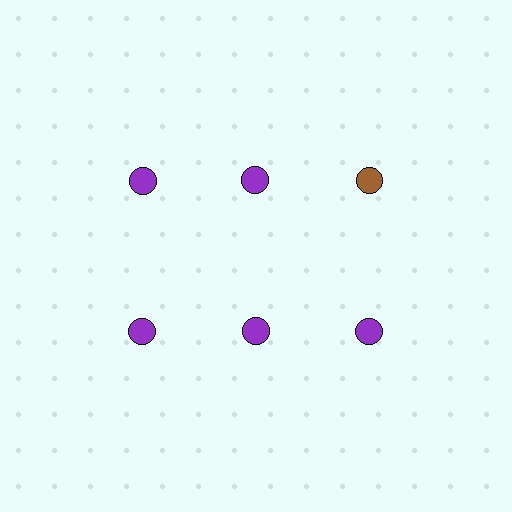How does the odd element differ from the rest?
It has a different color: brown instead of purple.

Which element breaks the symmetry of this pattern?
The brown circle in the top row, center column breaks the symmetry. All other shapes are purple circles.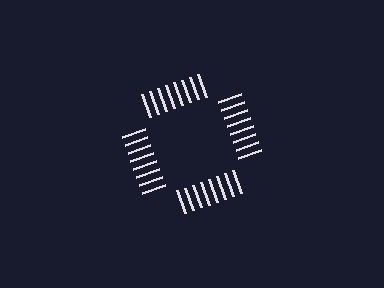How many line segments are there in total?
32 — 8 along each of the 4 edges.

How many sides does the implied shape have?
4 sides — the line-ends trace a square.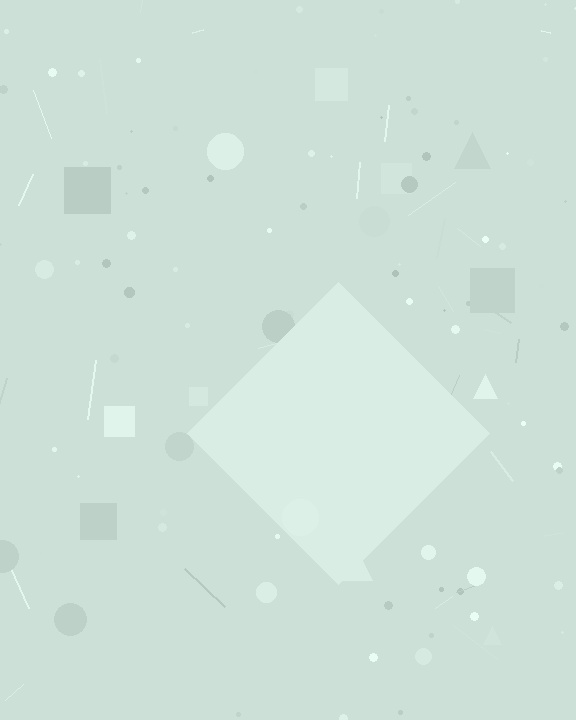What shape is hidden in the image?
A diamond is hidden in the image.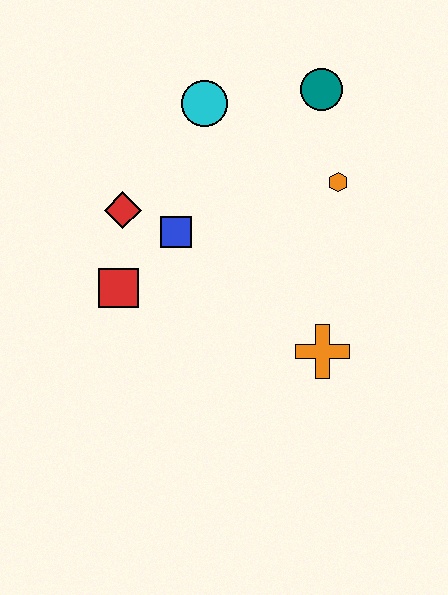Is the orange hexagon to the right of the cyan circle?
Yes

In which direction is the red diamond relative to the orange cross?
The red diamond is to the left of the orange cross.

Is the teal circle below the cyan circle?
No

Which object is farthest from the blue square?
The teal circle is farthest from the blue square.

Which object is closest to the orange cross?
The orange hexagon is closest to the orange cross.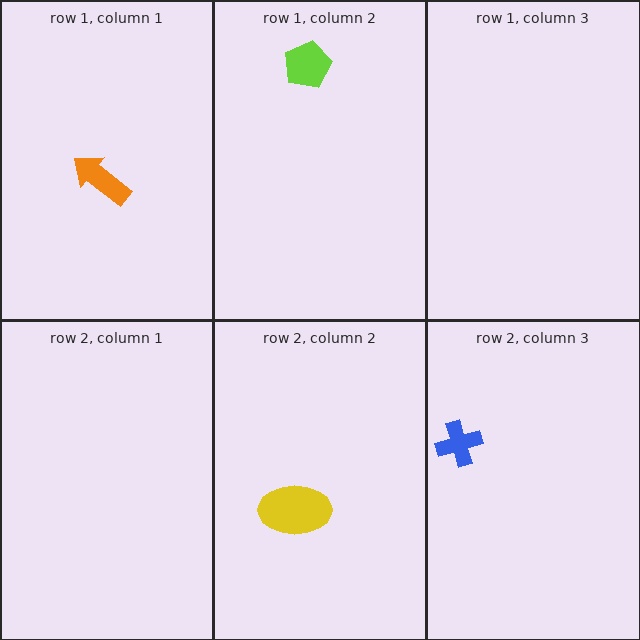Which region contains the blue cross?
The row 2, column 3 region.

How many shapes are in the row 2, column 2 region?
1.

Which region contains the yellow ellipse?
The row 2, column 2 region.